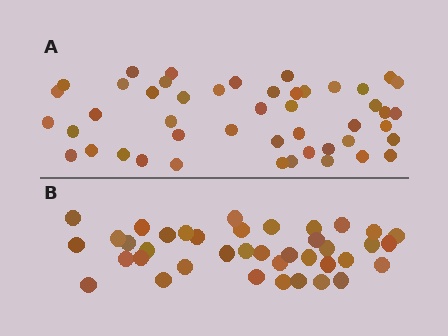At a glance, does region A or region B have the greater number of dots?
Region A (the top region) has more dots.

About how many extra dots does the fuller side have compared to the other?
Region A has roughly 8 or so more dots than region B.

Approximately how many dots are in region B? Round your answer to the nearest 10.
About 40 dots. (The exact count is 39, which rounds to 40.)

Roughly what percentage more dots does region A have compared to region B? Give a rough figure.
About 20% more.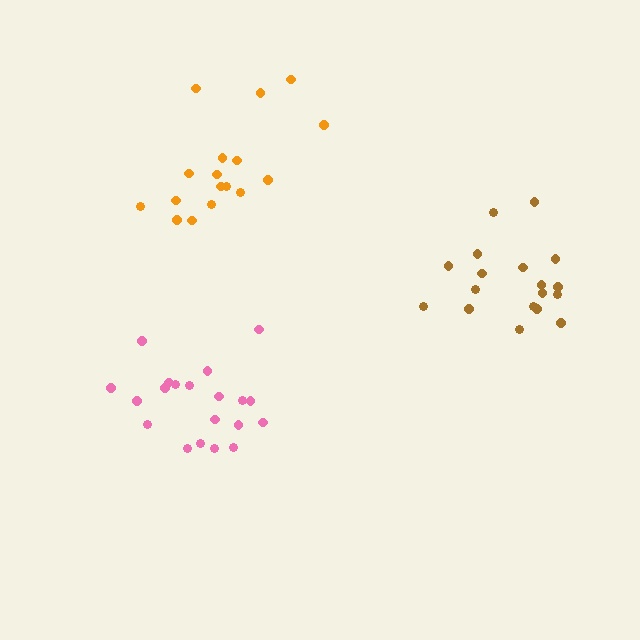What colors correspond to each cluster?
The clusters are colored: brown, orange, pink.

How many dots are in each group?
Group 1: 18 dots, Group 2: 17 dots, Group 3: 20 dots (55 total).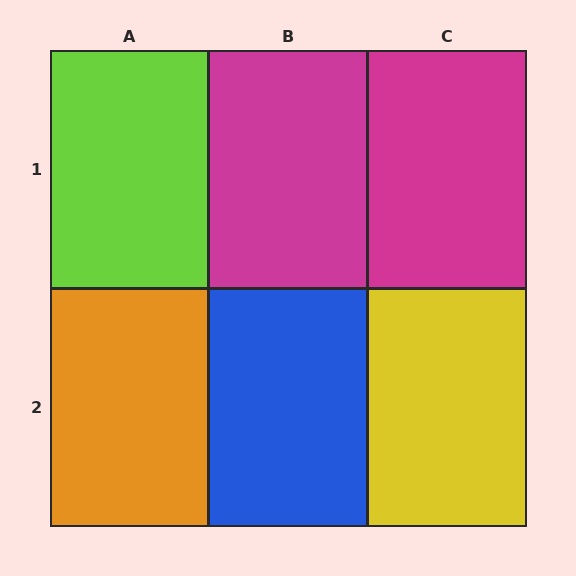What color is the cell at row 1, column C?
Magenta.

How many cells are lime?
1 cell is lime.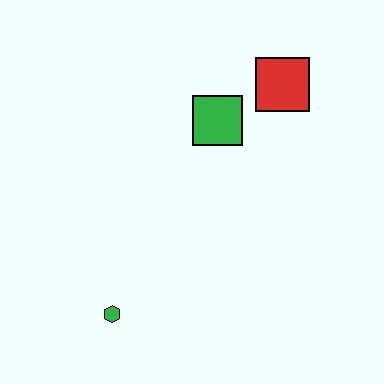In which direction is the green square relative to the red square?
The green square is to the left of the red square.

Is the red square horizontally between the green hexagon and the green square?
No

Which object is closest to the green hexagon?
The green square is closest to the green hexagon.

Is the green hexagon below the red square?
Yes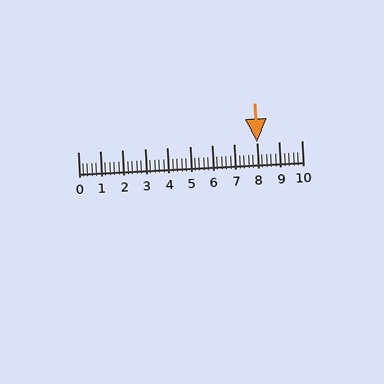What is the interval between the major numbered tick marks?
The major tick marks are spaced 1 units apart.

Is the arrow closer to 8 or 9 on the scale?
The arrow is closer to 8.